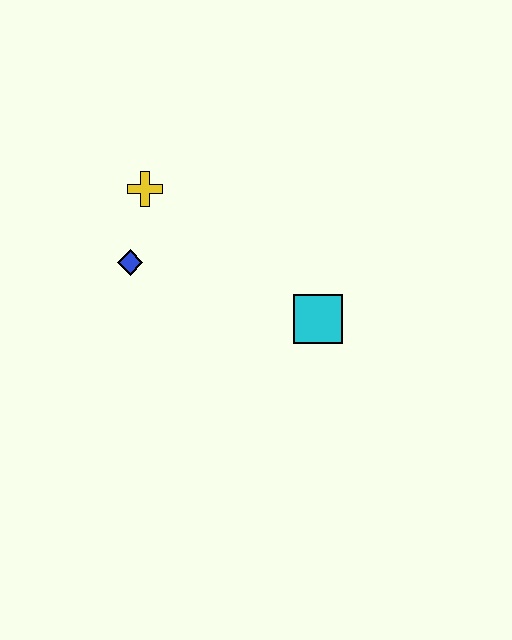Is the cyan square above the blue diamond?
No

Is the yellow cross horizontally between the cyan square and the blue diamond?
Yes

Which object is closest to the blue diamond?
The yellow cross is closest to the blue diamond.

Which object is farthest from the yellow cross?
The cyan square is farthest from the yellow cross.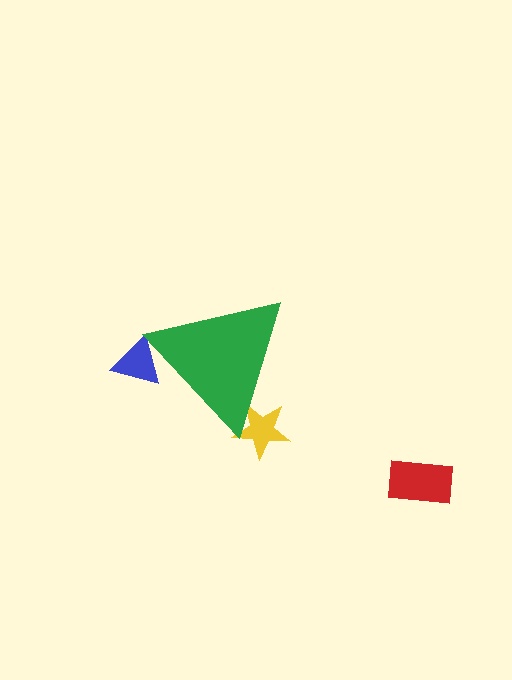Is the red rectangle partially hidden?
No, the red rectangle is fully visible.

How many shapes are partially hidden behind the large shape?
2 shapes are partially hidden.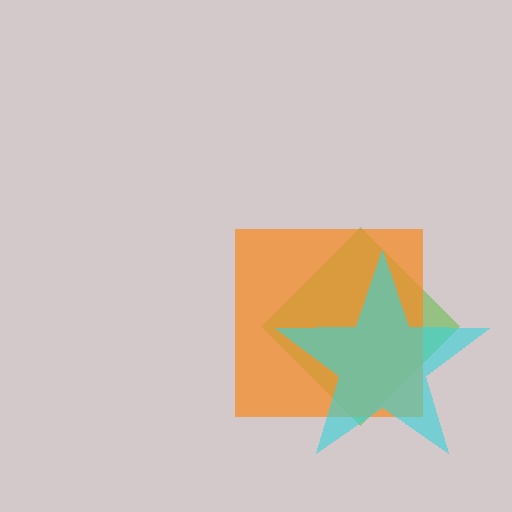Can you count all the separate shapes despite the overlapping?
Yes, there are 3 separate shapes.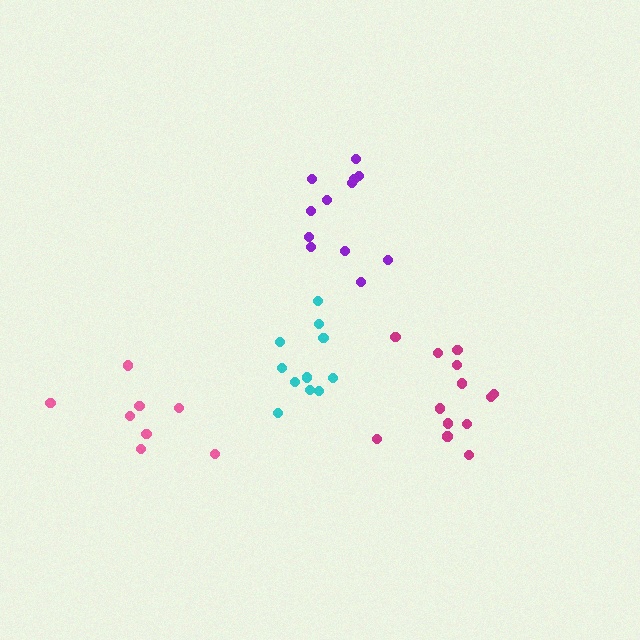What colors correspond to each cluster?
The clusters are colored: magenta, pink, cyan, purple.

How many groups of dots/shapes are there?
There are 4 groups.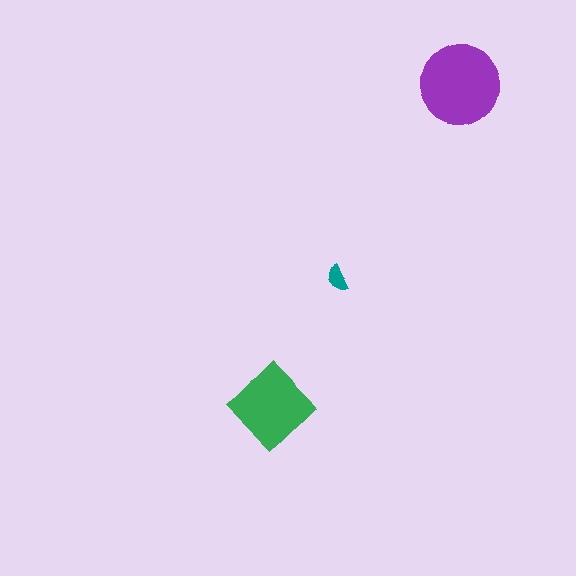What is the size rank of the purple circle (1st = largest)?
1st.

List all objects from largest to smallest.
The purple circle, the green diamond, the teal semicircle.